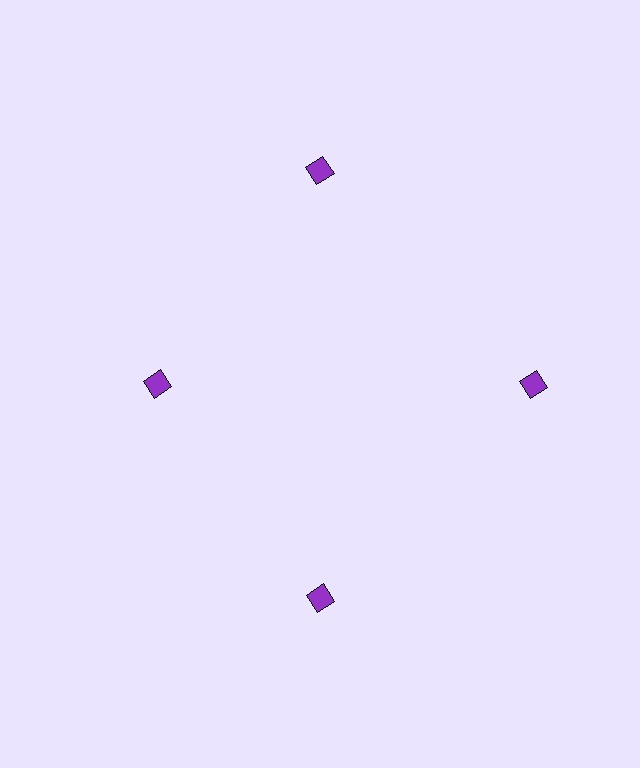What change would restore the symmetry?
The symmetry would be restored by moving it outward, back onto the ring so that all 4 diamonds sit at equal angles and equal distance from the center.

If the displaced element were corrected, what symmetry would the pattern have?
It would have 4-fold rotational symmetry — the pattern would map onto itself every 90 degrees.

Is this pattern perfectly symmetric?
No. The 4 purple diamonds are arranged in a ring, but one element near the 9 o'clock position is pulled inward toward the center, breaking the 4-fold rotational symmetry.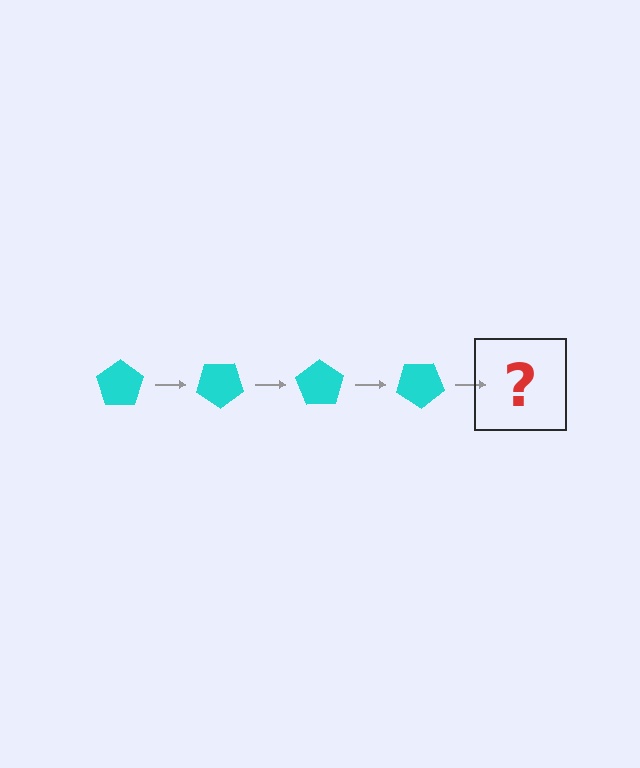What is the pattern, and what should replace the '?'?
The pattern is that the pentagon rotates 35 degrees each step. The '?' should be a cyan pentagon rotated 140 degrees.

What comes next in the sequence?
The next element should be a cyan pentagon rotated 140 degrees.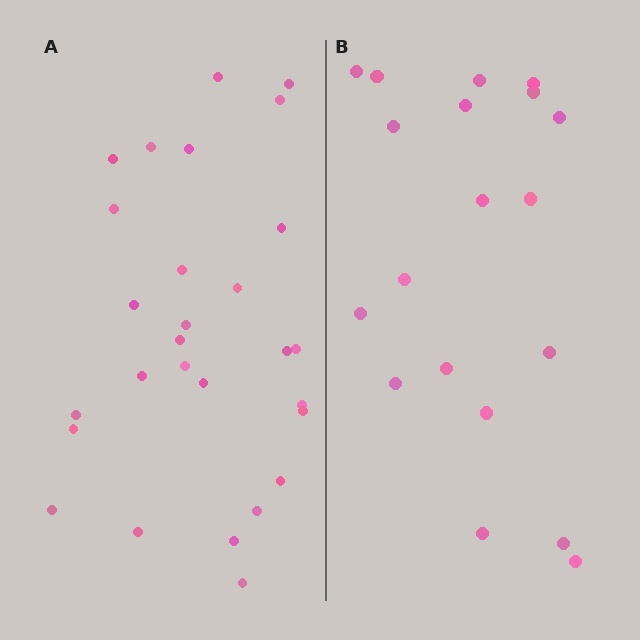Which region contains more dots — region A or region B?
Region A (the left region) has more dots.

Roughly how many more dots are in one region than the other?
Region A has roughly 8 or so more dots than region B.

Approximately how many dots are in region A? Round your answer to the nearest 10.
About 30 dots. (The exact count is 28, which rounds to 30.)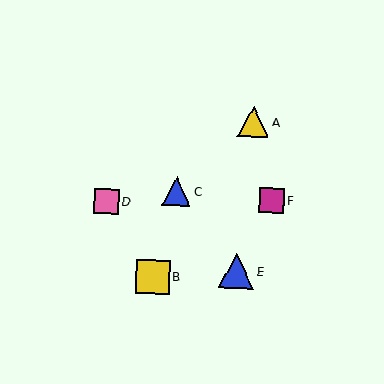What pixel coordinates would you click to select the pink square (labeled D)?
Click at (106, 201) to select the pink square D.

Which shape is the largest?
The blue triangle (labeled E) is the largest.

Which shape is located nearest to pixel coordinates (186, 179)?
The blue triangle (labeled C) at (177, 191) is nearest to that location.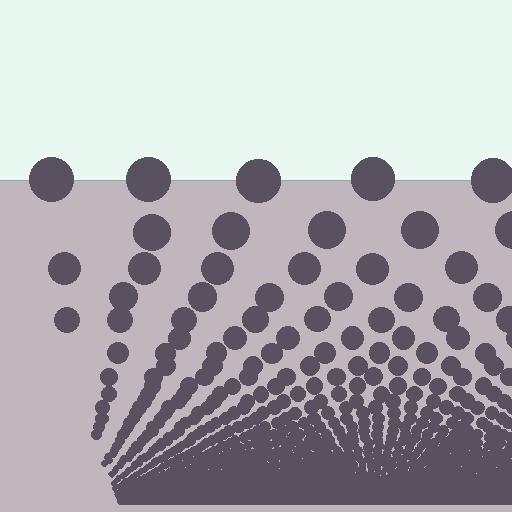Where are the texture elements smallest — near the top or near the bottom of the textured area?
Near the bottom.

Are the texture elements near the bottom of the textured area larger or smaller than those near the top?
Smaller. The gradient is inverted — elements near the bottom are smaller and denser.